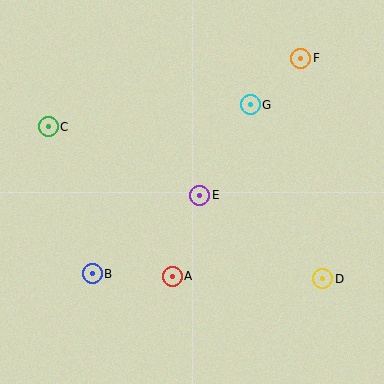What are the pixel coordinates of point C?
Point C is at (48, 127).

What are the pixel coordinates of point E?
Point E is at (200, 195).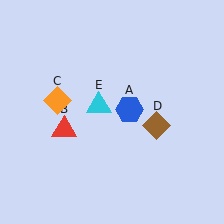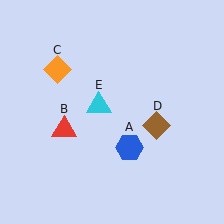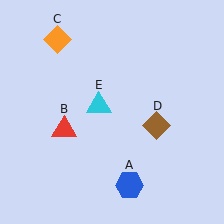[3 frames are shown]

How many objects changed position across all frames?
2 objects changed position: blue hexagon (object A), orange diamond (object C).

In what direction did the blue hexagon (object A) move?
The blue hexagon (object A) moved down.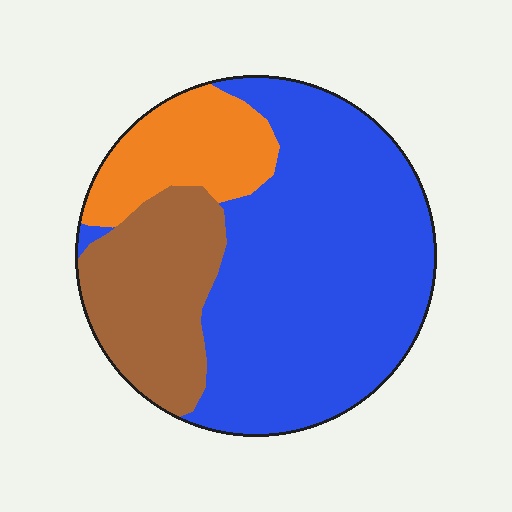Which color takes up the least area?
Orange, at roughly 15%.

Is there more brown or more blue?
Blue.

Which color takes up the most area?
Blue, at roughly 60%.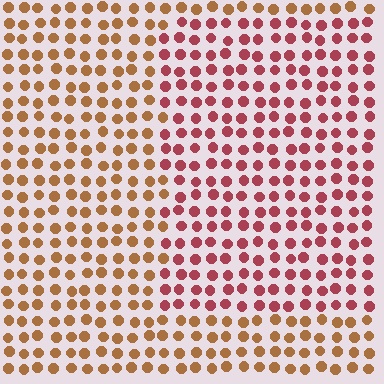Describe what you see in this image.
The image is filled with small brown elements in a uniform arrangement. A rectangle-shaped region is visible where the elements are tinted to a slightly different hue, forming a subtle color boundary.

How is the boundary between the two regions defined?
The boundary is defined purely by a slight shift in hue (about 39 degrees). Spacing, size, and orientation are identical on both sides.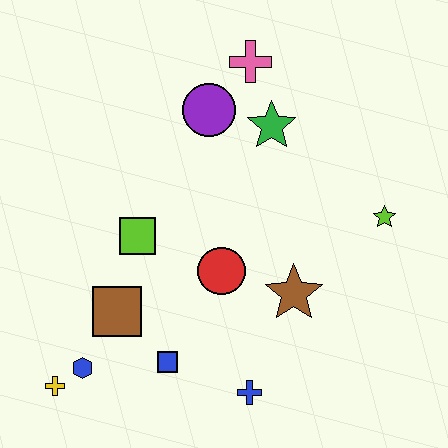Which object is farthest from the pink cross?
The yellow cross is farthest from the pink cross.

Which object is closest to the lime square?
The brown square is closest to the lime square.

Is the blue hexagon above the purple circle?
No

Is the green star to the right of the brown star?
No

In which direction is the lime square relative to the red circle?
The lime square is to the left of the red circle.